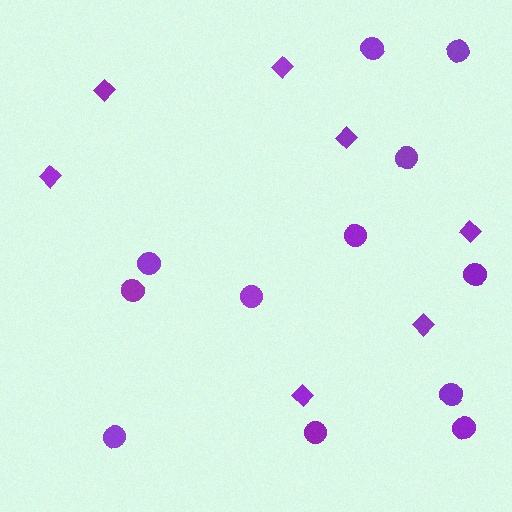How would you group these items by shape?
There are 2 groups: one group of diamonds (7) and one group of circles (12).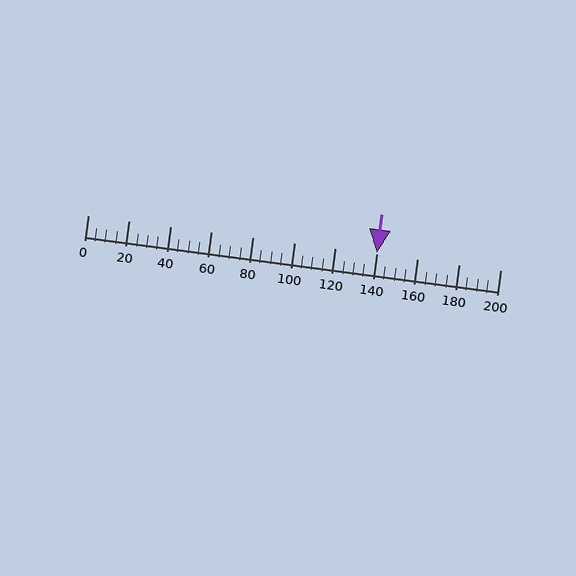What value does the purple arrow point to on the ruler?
The purple arrow points to approximately 140.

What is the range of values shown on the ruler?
The ruler shows values from 0 to 200.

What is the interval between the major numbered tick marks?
The major tick marks are spaced 20 units apart.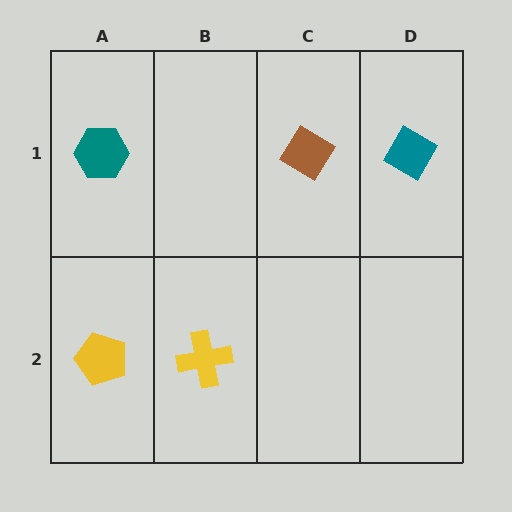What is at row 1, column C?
A brown diamond.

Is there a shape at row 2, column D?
No, that cell is empty.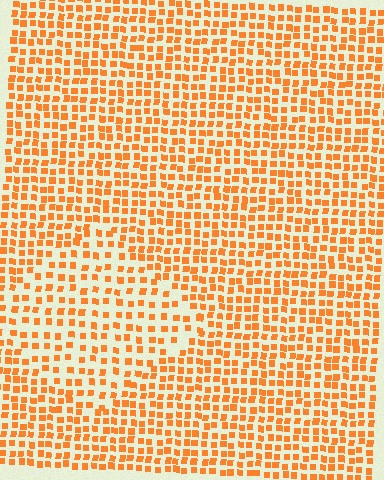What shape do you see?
I see a diamond.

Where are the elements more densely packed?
The elements are more densely packed outside the diamond boundary.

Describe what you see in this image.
The image contains small orange elements arranged at two different densities. A diamond-shaped region is visible where the elements are less densely packed than the surrounding area.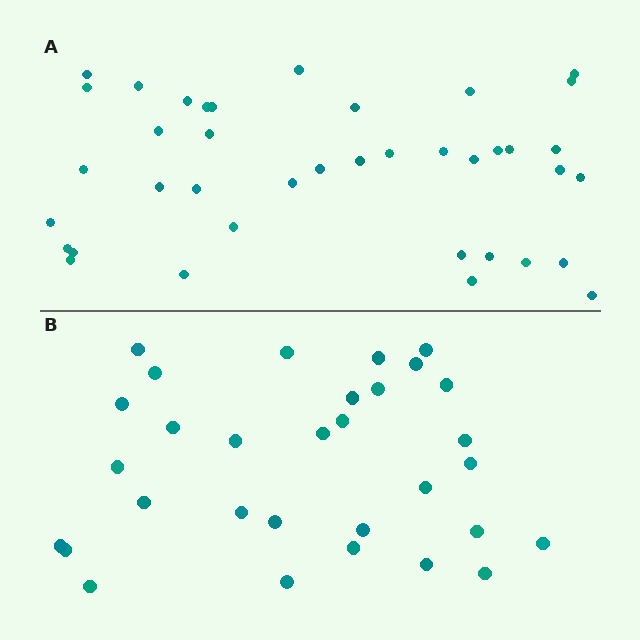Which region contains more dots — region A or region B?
Region A (the top region) has more dots.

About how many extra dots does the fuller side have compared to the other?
Region A has roughly 8 or so more dots than region B.